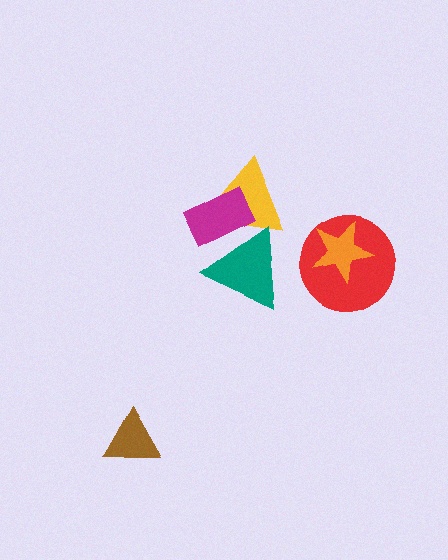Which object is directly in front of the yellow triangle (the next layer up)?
The magenta rectangle is directly in front of the yellow triangle.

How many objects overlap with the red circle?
1 object overlaps with the red circle.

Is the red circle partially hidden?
Yes, it is partially covered by another shape.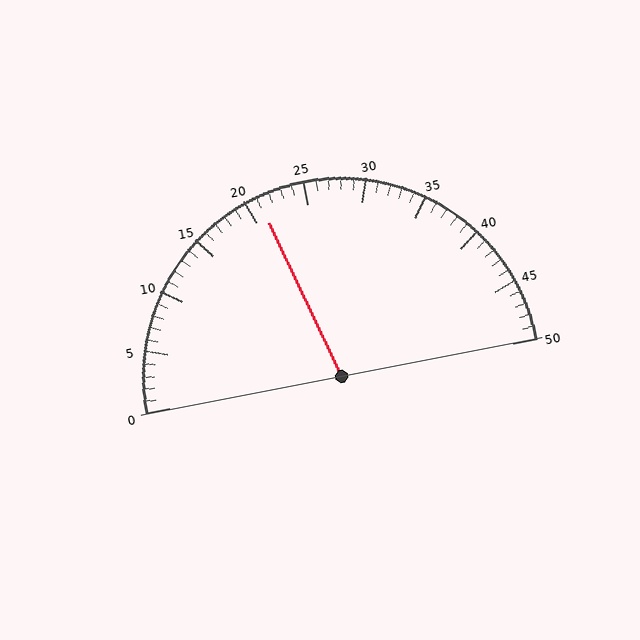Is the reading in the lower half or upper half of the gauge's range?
The reading is in the lower half of the range (0 to 50).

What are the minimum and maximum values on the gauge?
The gauge ranges from 0 to 50.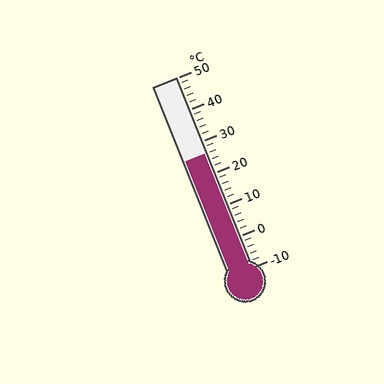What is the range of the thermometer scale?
The thermometer scale ranges from -10°C to 50°C.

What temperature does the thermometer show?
The thermometer shows approximately 26°C.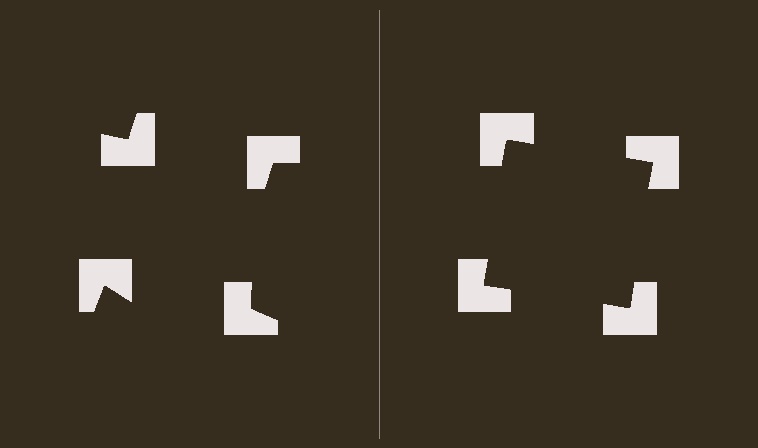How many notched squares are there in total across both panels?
8 — 4 on each side.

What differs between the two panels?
The notched squares are positioned identically on both sides; only the wedge orientations differ. On the right they align to a square; on the left they are misaligned.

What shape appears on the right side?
An illusory square.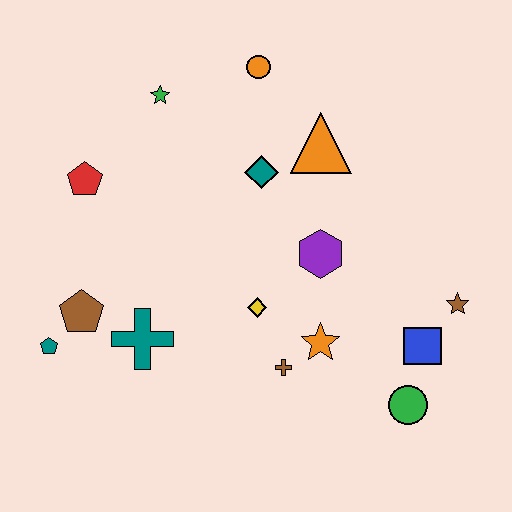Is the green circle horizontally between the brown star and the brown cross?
Yes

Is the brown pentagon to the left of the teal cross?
Yes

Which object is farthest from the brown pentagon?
The brown star is farthest from the brown pentagon.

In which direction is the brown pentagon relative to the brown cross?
The brown pentagon is to the left of the brown cross.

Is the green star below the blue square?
No